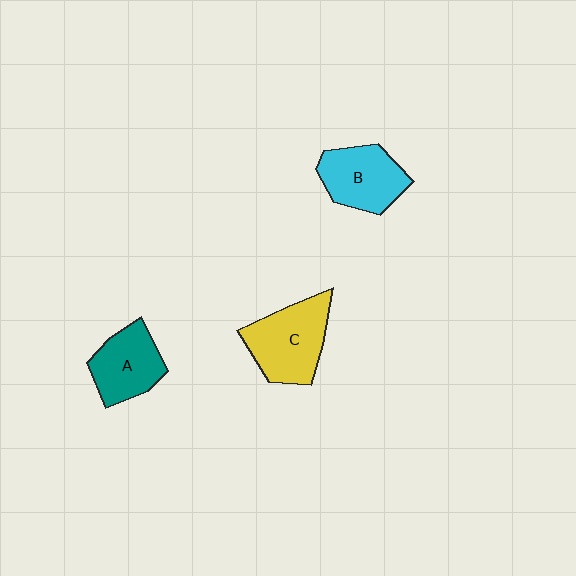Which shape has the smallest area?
Shape A (teal).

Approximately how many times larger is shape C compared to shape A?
Approximately 1.3 times.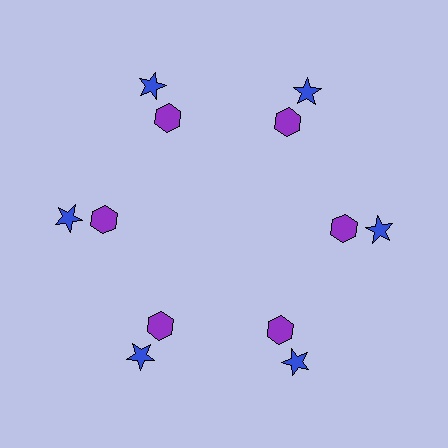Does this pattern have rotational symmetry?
Yes, this pattern has 6-fold rotational symmetry. It looks the same after rotating 60 degrees around the center.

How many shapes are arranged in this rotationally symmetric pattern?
There are 12 shapes, arranged in 6 groups of 2.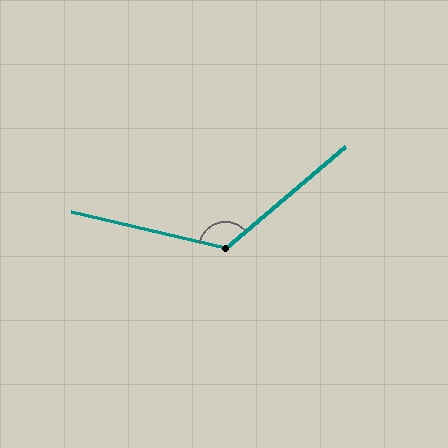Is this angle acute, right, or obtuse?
It is obtuse.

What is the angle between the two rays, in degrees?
Approximately 127 degrees.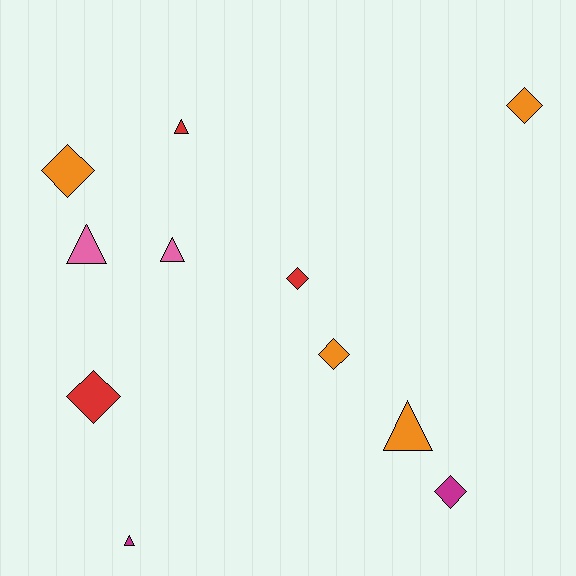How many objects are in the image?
There are 11 objects.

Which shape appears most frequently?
Diamond, with 6 objects.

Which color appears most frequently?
Orange, with 4 objects.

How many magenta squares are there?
There are no magenta squares.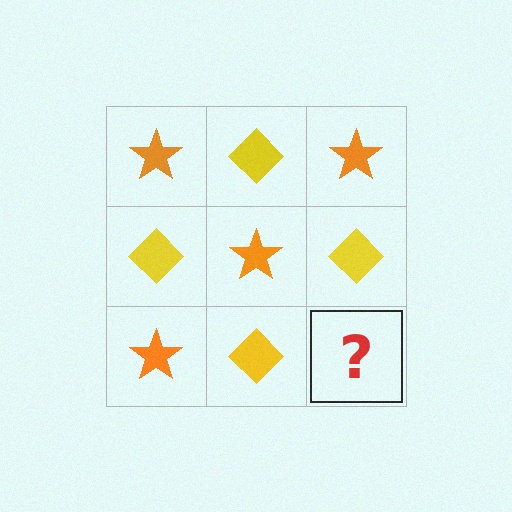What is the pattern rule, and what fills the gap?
The rule is that it alternates orange star and yellow diamond in a checkerboard pattern. The gap should be filled with an orange star.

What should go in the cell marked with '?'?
The missing cell should contain an orange star.